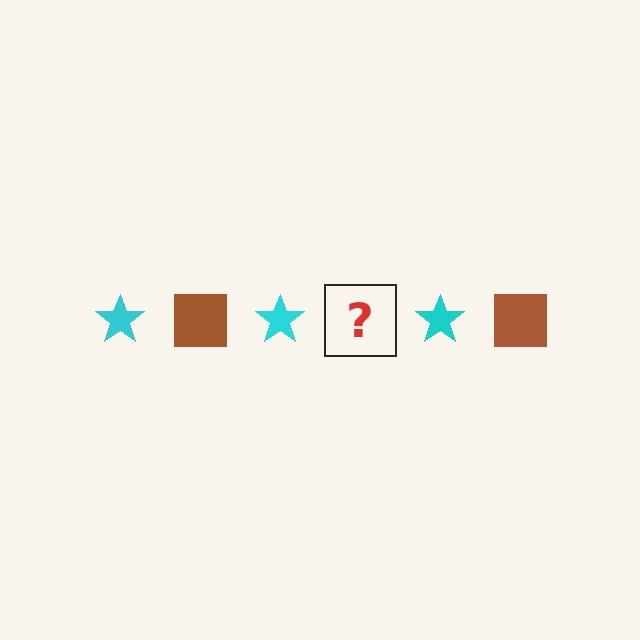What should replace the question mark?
The question mark should be replaced with a brown square.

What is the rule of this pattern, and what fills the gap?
The rule is that the pattern alternates between cyan star and brown square. The gap should be filled with a brown square.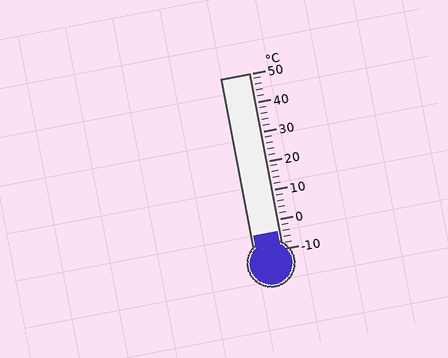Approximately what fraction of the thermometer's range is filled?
The thermometer is filled to approximately 10% of its range.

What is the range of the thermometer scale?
The thermometer scale ranges from -10°C to 50°C.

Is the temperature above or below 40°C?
The temperature is below 40°C.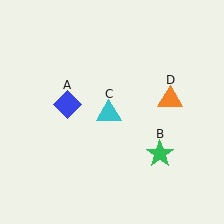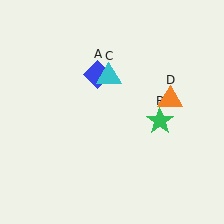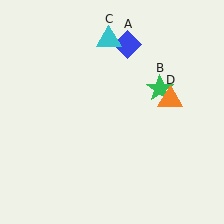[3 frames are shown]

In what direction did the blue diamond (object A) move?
The blue diamond (object A) moved up and to the right.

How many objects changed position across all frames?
3 objects changed position: blue diamond (object A), green star (object B), cyan triangle (object C).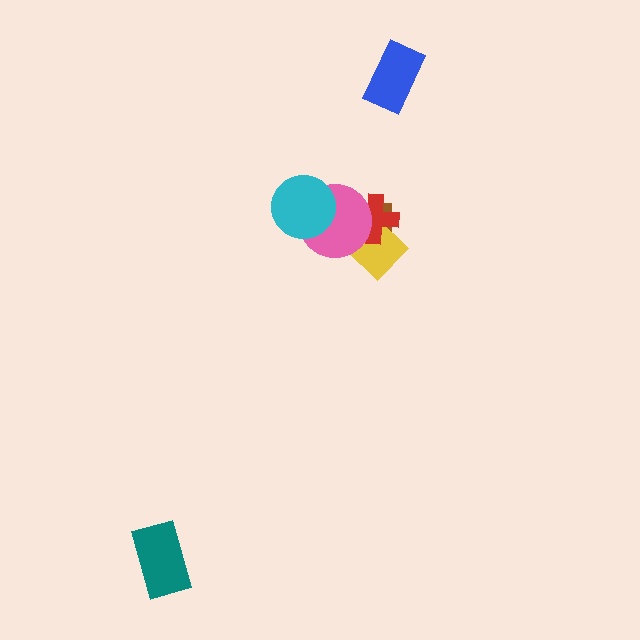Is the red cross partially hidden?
Yes, it is partially covered by another shape.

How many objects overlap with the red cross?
3 objects overlap with the red cross.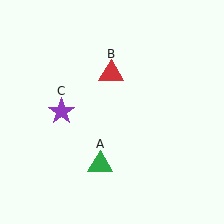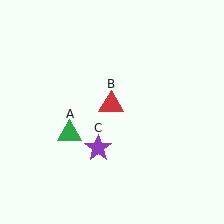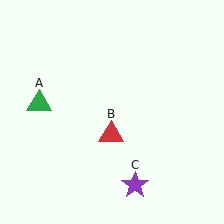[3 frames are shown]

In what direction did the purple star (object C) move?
The purple star (object C) moved down and to the right.